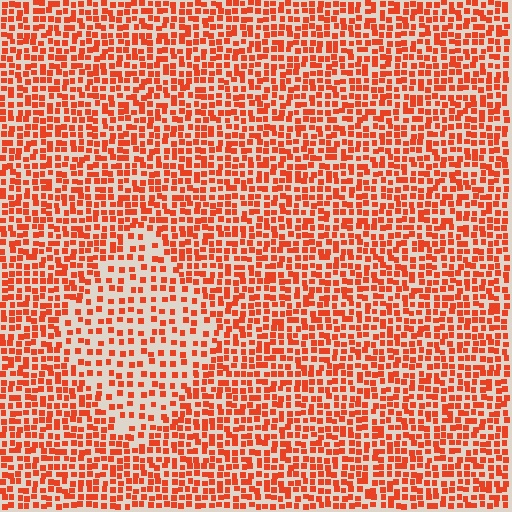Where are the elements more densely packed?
The elements are more densely packed outside the diamond boundary.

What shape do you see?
I see a diamond.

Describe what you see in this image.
The image contains small red elements arranged at two different densities. A diamond-shaped region is visible where the elements are less densely packed than the surrounding area.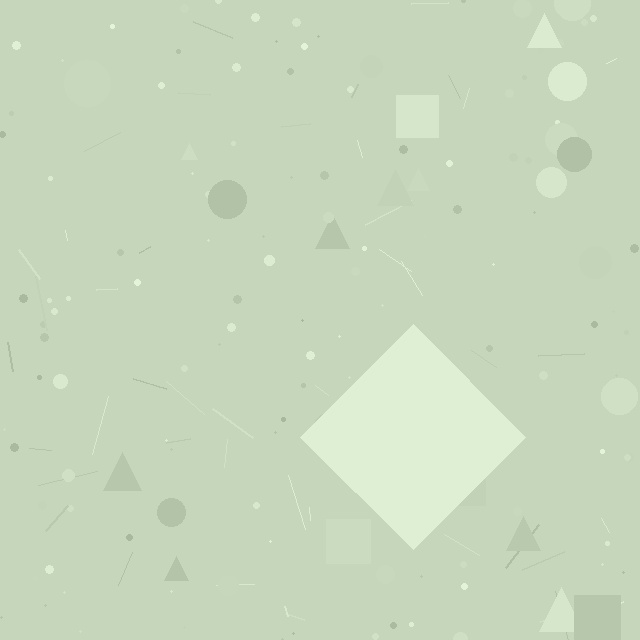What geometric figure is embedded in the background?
A diamond is embedded in the background.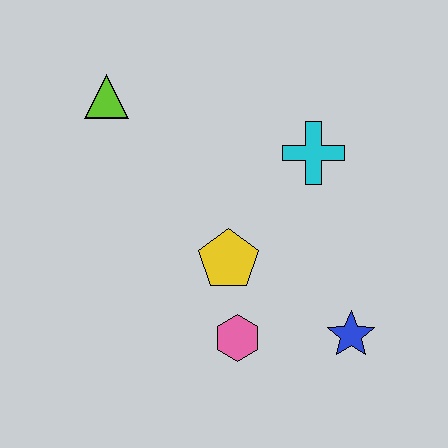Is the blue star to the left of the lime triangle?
No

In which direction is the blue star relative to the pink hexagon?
The blue star is to the right of the pink hexagon.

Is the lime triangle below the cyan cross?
No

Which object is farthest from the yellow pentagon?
The lime triangle is farthest from the yellow pentagon.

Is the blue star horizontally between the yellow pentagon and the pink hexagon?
No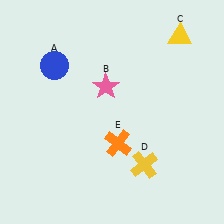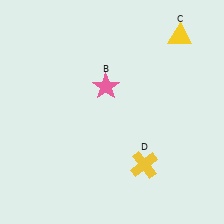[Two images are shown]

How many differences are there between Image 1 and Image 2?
There are 2 differences between the two images.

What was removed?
The blue circle (A), the orange cross (E) were removed in Image 2.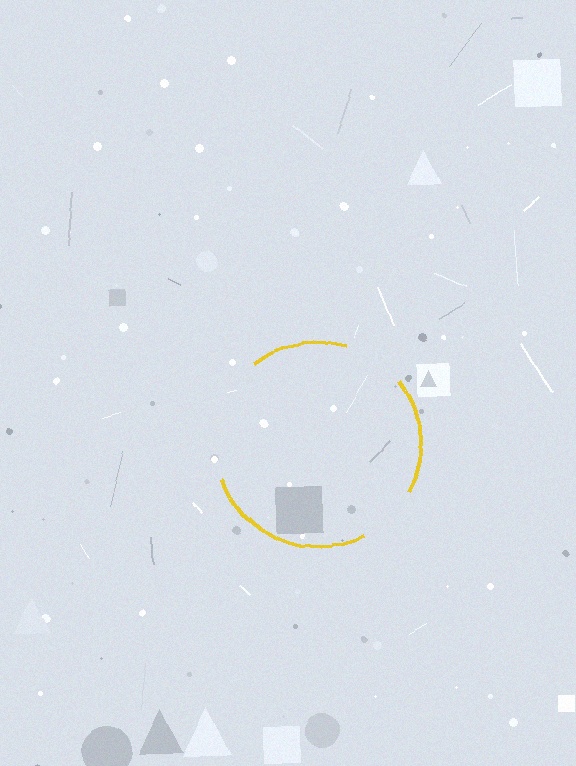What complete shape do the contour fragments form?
The contour fragments form a circle.